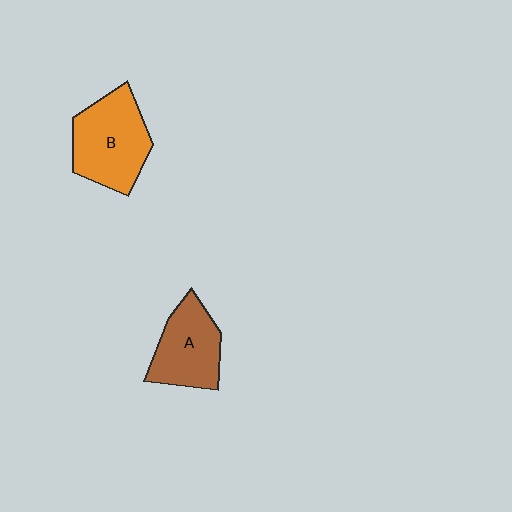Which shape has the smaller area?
Shape A (brown).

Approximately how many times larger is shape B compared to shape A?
Approximately 1.2 times.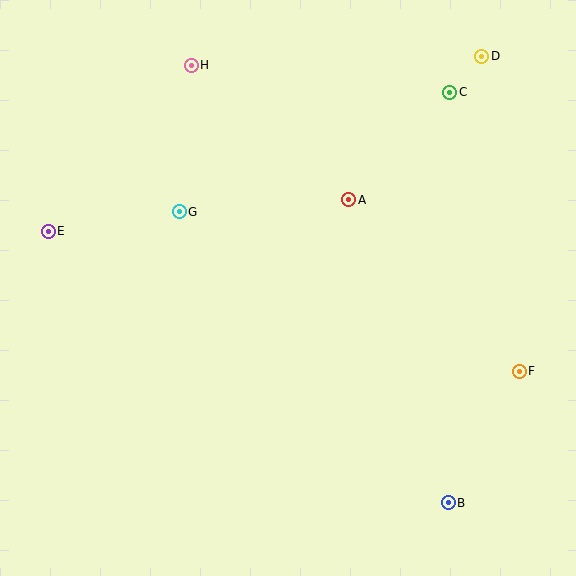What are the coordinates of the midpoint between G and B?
The midpoint between G and B is at (314, 357).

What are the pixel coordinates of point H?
Point H is at (191, 65).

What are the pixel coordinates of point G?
Point G is at (179, 212).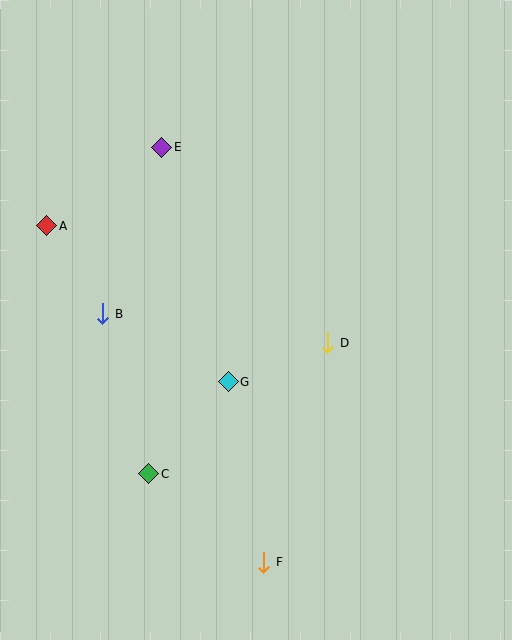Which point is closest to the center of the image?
Point G at (228, 382) is closest to the center.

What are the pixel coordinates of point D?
Point D is at (328, 343).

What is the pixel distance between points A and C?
The distance between A and C is 268 pixels.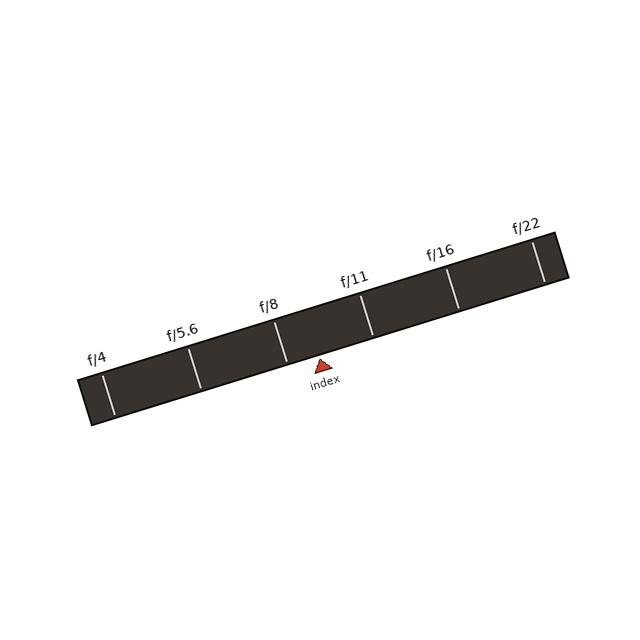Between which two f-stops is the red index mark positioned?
The index mark is between f/8 and f/11.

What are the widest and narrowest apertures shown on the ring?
The widest aperture shown is f/4 and the narrowest is f/22.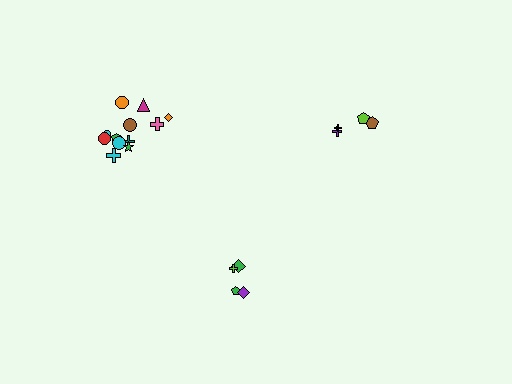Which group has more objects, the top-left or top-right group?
The top-left group.